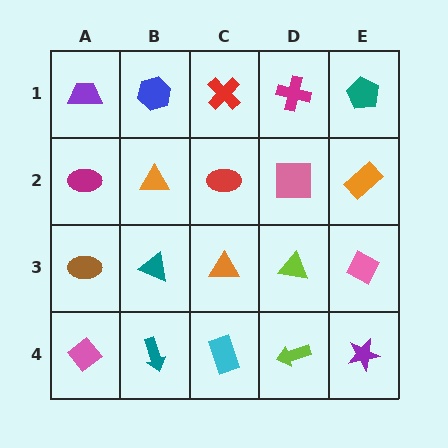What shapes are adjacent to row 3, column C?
A red ellipse (row 2, column C), a cyan rectangle (row 4, column C), a teal triangle (row 3, column B), a lime triangle (row 3, column D).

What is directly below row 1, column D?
A pink square.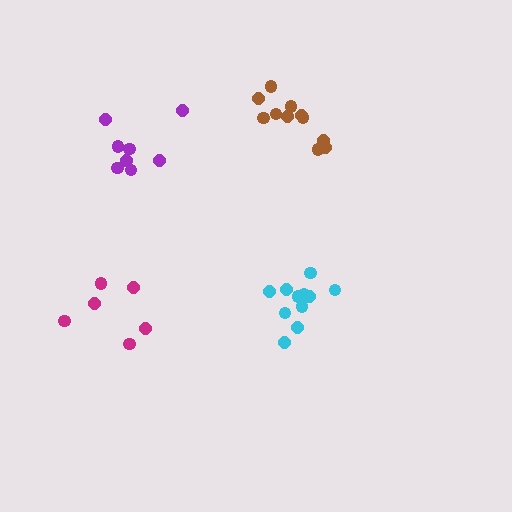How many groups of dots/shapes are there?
There are 4 groups.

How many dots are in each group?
Group 1: 6 dots, Group 2: 11 dots, Group 3: 11 dots, Group 4: 8 dots (36 total).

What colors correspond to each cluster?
The clusters are colored: magenta, brown, cyan, purple.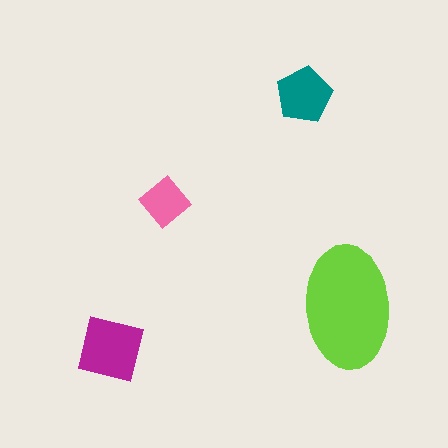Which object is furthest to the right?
The lime ellipse is rightmost.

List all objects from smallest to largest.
The pink diamond, the teal pentagon, the magenta square, the lime ellipse.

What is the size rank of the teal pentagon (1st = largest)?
3rd.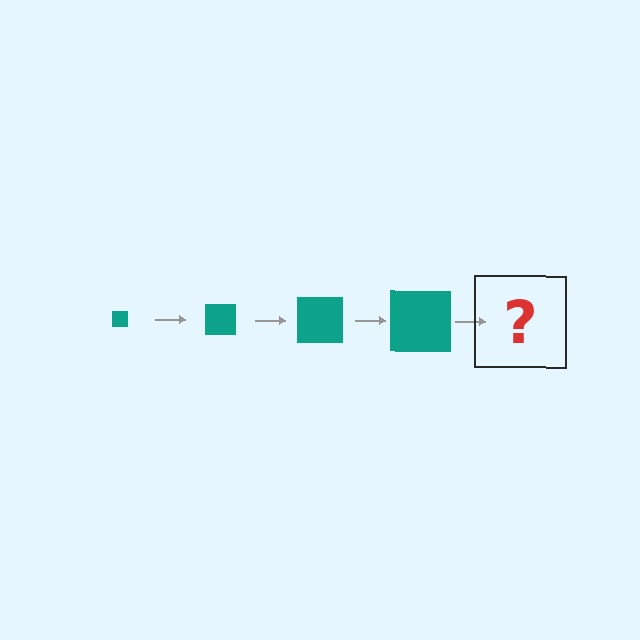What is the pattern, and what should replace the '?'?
The pattern is that the square gets progressively larger each step. The '?' should be a teal square, larger than the previous one.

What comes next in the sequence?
The next element should be a teal square, larger than the previous one.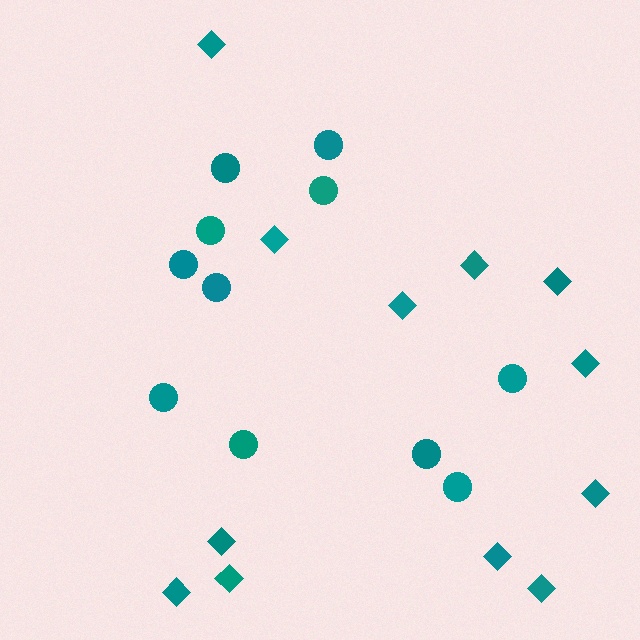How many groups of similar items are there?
There are 2 groups: one group of diamonds (12) and one group of circles (11).